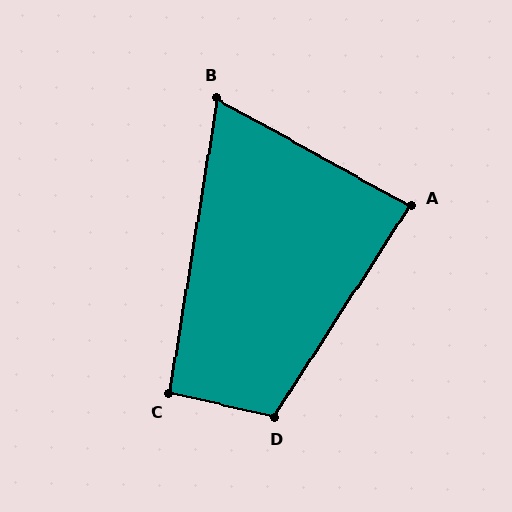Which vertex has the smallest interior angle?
B, at approximately 70 degrees.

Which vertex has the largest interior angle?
D, at approximately 110 degrees.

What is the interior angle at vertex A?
Approximately 86 degrees (approximately right).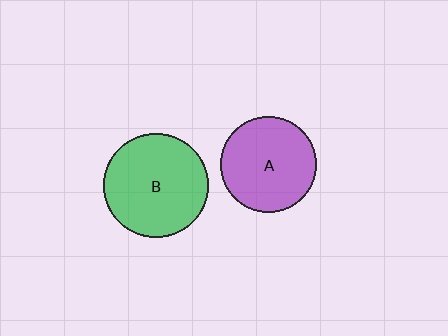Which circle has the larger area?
Circle B (green).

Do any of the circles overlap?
No, none of the circles overlap.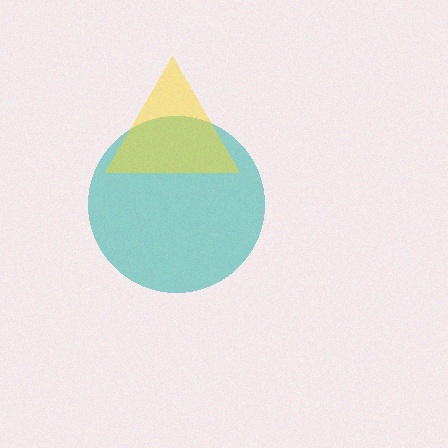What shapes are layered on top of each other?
The layered shapes are: a teal circle, a yellow triangle.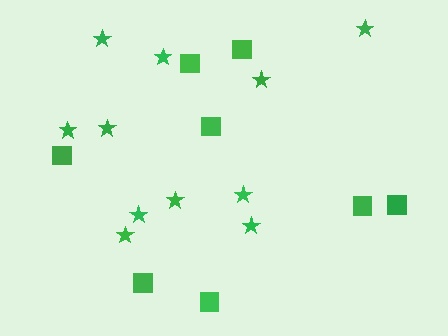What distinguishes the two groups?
There are 2 groups: one group of stars (11) and one group of squares (8).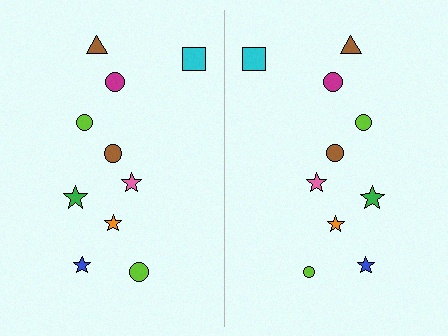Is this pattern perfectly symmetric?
No, the pattern is not perfectly symmetric. The lime circle on the right side has a different size than its mirror counterpart.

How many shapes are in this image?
There are 20 shapes in this image.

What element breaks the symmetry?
The lime circle on the right side has a different size than its mirror counterpart.